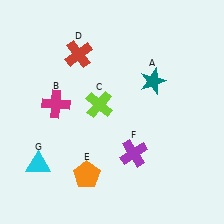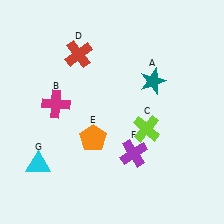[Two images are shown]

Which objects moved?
The objects that moved are: the lime cross (C), the orange pentagon (E).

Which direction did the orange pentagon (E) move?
The orange pentagon (E) moved up.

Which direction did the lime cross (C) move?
The lime cross (C) moved right.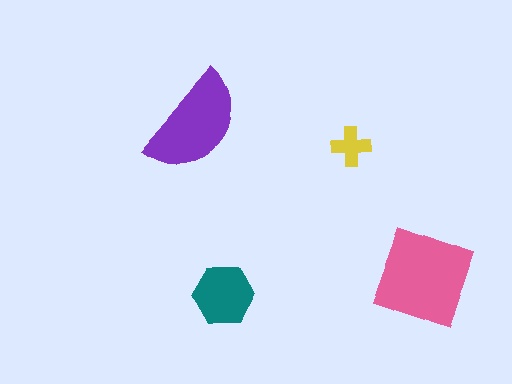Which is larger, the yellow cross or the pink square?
The pink square.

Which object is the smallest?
The yellow cross.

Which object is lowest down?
The teal hexagon is bottommost.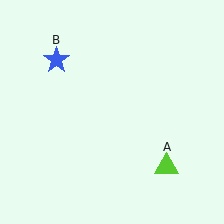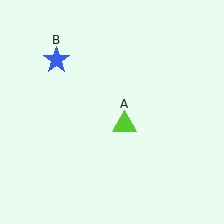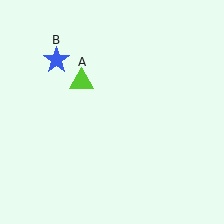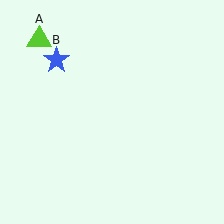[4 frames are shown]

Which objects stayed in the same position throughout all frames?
Blue star (object B) remained stationary.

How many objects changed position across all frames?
1 object changed position: lime triangle (object A).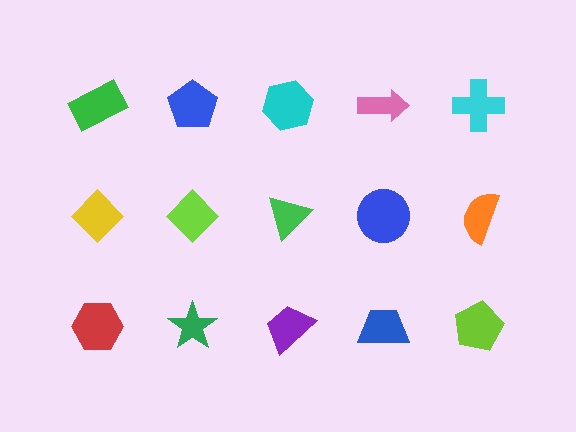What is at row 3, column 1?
A red hexagon.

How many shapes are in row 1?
5 shapes.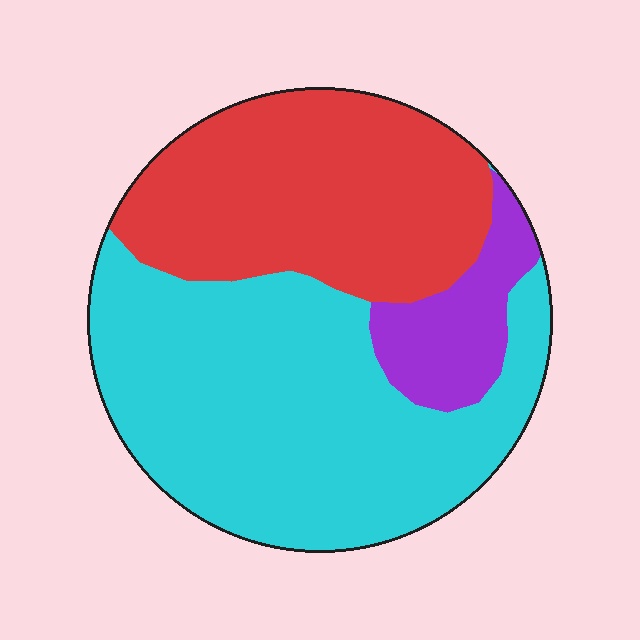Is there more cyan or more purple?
Cyan.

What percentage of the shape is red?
Red takes up about three eighths (3/8) of the shape.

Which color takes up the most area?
Cyan, at roughly 55%.